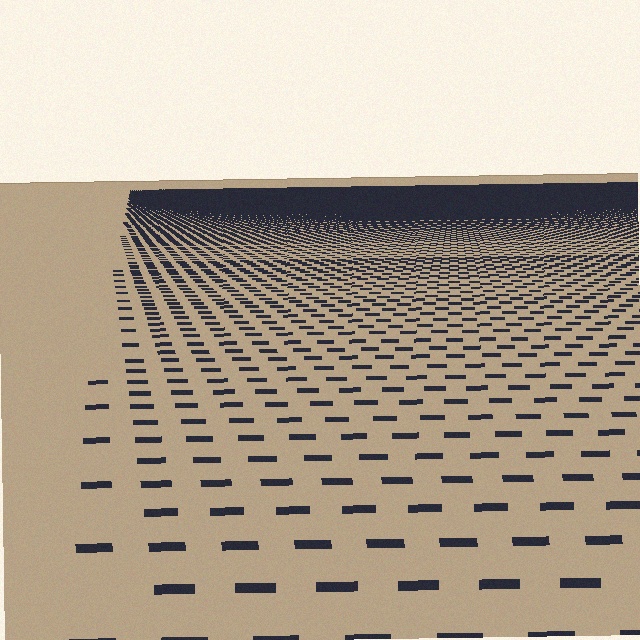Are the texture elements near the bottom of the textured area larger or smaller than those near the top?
Larger. Near the bottom, elements are closer to the viewer and appear at a bigger on-screen size.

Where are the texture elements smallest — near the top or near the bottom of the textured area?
Near the top.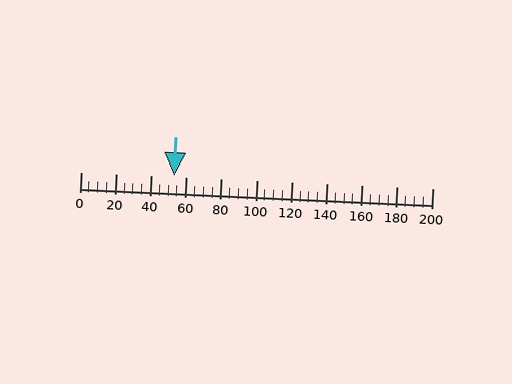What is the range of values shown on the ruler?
The ruler shows values from 0 to 200.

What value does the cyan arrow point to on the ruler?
The cyan arrow points to approximately 53.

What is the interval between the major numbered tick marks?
The major tick marks are spaced 20 units apart.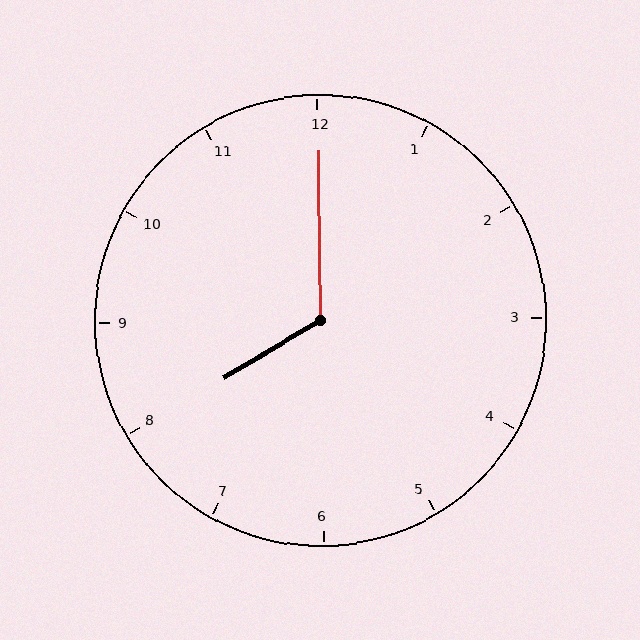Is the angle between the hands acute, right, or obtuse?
It is obtuse.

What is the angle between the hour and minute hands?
Approximately 120 degrees.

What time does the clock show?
8:00.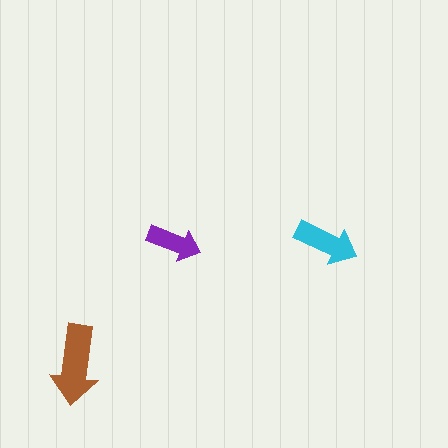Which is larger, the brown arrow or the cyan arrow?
The brown one.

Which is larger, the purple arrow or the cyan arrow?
The cyan one.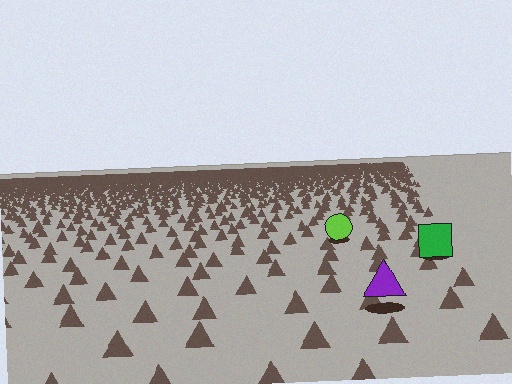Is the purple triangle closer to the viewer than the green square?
Yes. The purple triangle is closer — you can tell from the texture gradient: the ground texture is coarser near it.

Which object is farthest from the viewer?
The lime circle is farthest from the viewer. It appears smaller and the ground texture around it is denser.